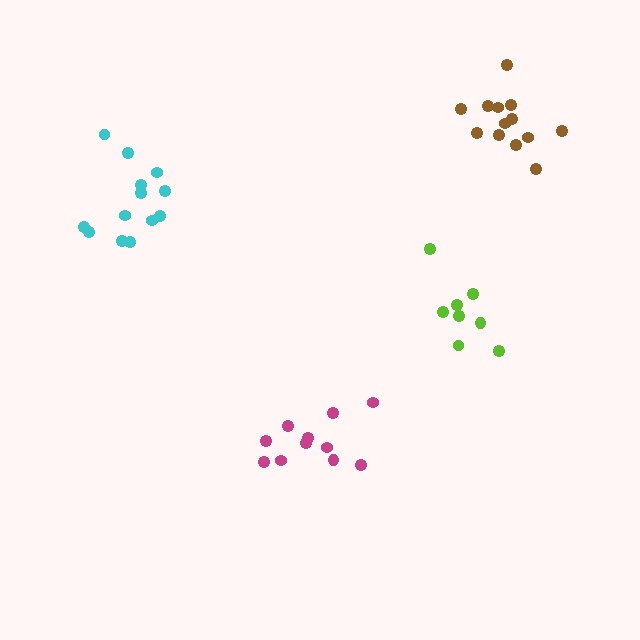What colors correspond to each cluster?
The clusters are colored: magenta, brown, cyan, lime.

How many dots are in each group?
Group 1: 11 dots, Group 2: 13 dots, Group 3: 13 dots, Group 4: 8 dots (45 total).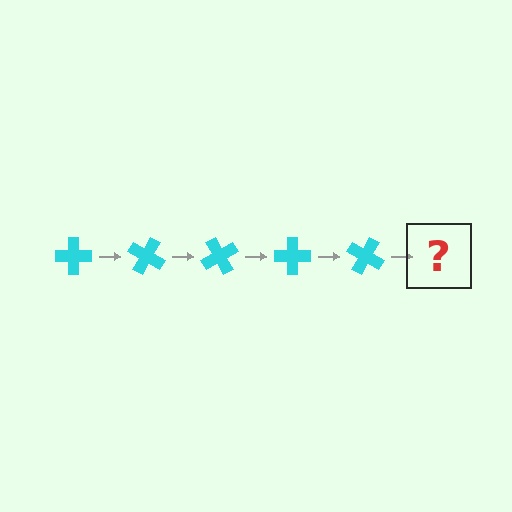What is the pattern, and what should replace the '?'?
The pattern is that the cross rotates 30 degrees each step. The '?' should be a cyan cross rotated 150 degrees.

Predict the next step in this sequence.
The next step is a cyan cross rotated 150 degrees.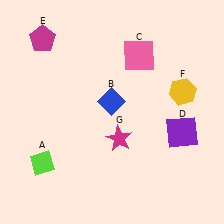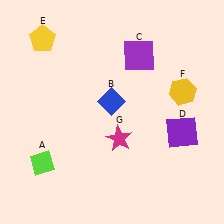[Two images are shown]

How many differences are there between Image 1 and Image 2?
There are 2 differences between the two images.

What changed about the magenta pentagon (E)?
In Image 1, E is magenta. In Image 2, it changed to yellow.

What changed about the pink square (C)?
In Image 1, C is pink. In Image 2, it changed to purple.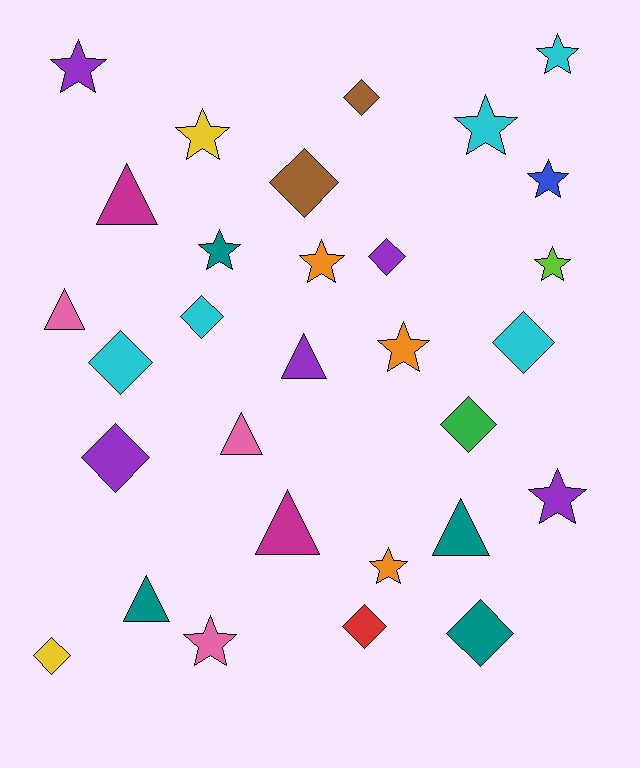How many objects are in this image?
There are 30 objects.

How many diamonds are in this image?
There are 11 diamonds.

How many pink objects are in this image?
There are 3 pink objects.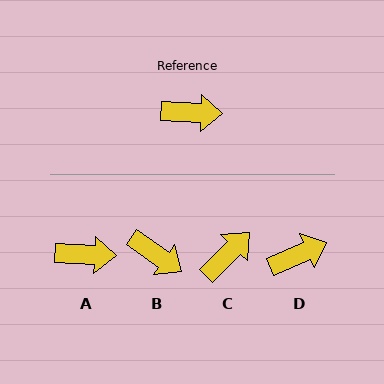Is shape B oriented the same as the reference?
No, it is off by about 32 degrees.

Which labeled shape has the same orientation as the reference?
A.